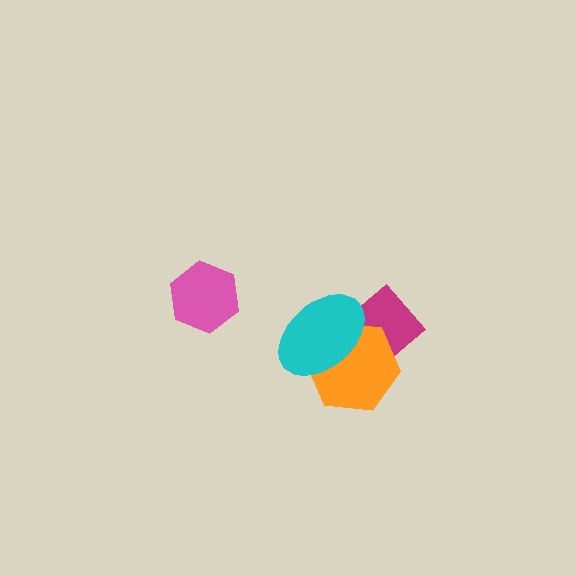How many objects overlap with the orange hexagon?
2 objects overlap with the orange hexagon.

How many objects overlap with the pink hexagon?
0 objects overlap with the pink hexagon.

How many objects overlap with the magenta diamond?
2 objects overlap with the magenta diamond.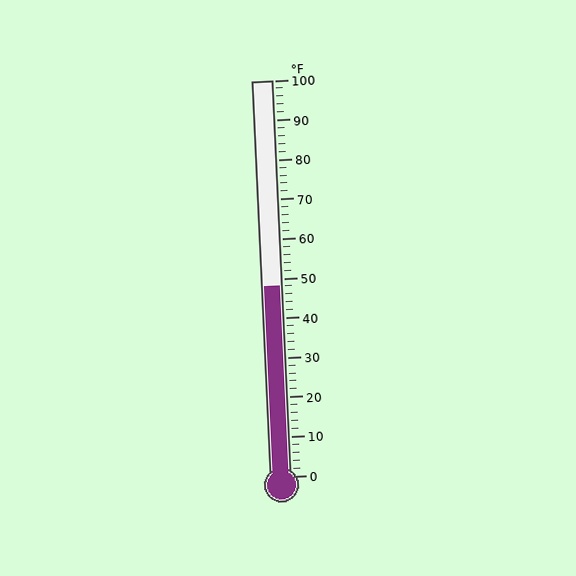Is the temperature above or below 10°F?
The temperature is above 10°F.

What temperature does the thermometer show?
The thermometer shows approximately 48°F.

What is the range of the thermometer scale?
The thermometer scale ranges from 0°F to 100°F.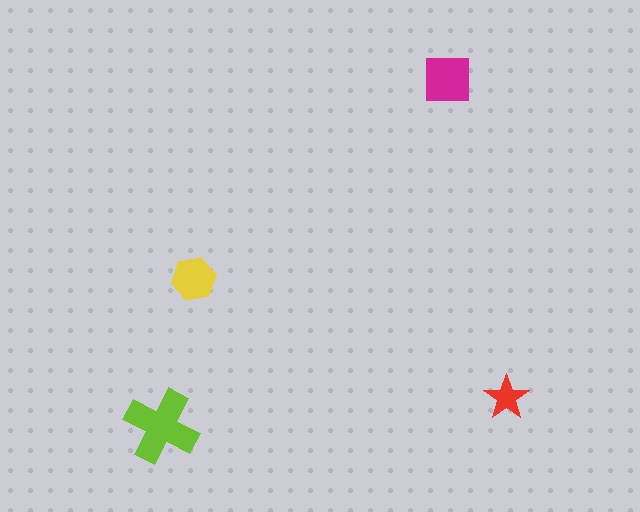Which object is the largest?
The lime cross.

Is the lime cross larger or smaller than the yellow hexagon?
Larger.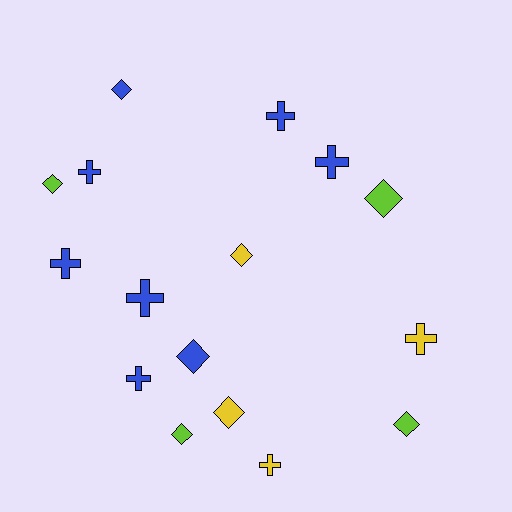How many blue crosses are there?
There are 6 blue crosses.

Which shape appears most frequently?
Diamond, with 8 objects.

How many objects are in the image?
There are 16 objects.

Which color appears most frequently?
Blue, with 8 objects.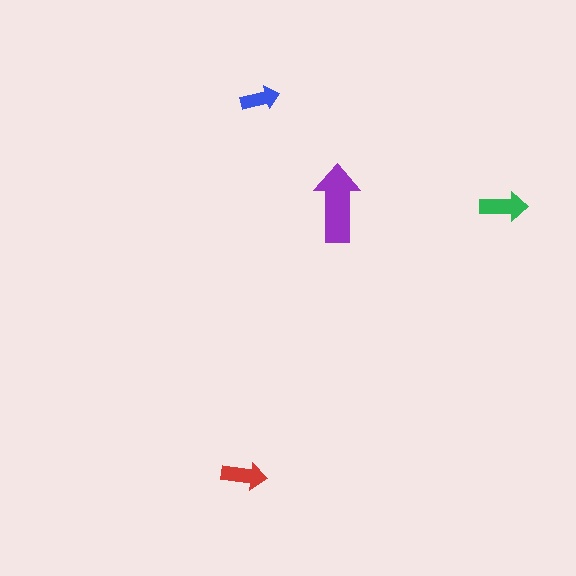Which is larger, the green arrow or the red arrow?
The green one.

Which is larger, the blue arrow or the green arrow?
The green one.